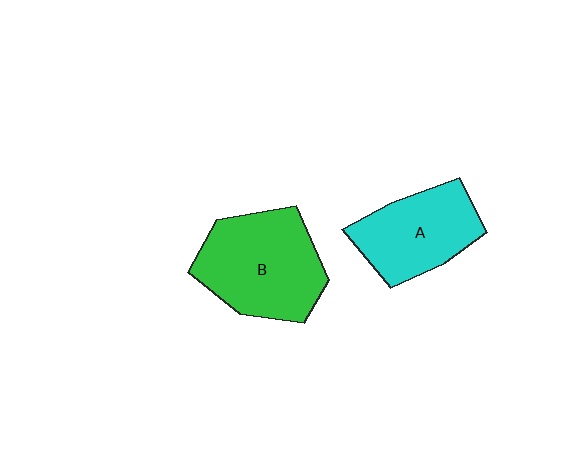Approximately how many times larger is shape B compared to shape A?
Approximately 1.3 times.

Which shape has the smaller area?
Shape A (cyan).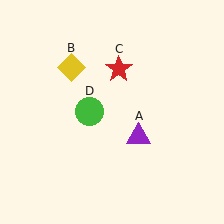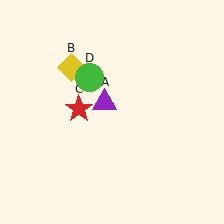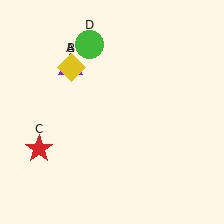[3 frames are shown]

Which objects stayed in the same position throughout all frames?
Yellow diamond (object B) remained stationary.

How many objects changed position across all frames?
3 objects changed position: purple triangle (object A), red star (object C), green circle (object D).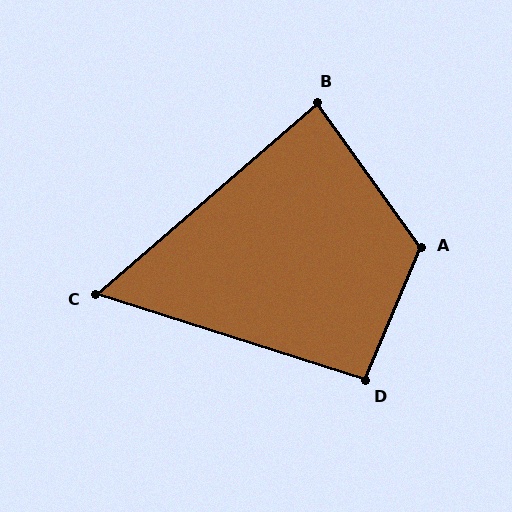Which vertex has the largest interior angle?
A, at approximately 122 degrees.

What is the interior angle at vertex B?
Approximately 85 degrees (acute).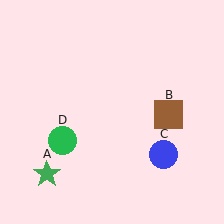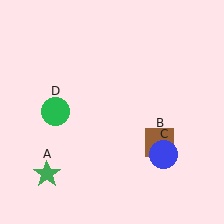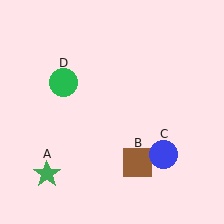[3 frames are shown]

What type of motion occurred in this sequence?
The brown square (object B), green circle (object D) rotated clockwise around the center of the scene.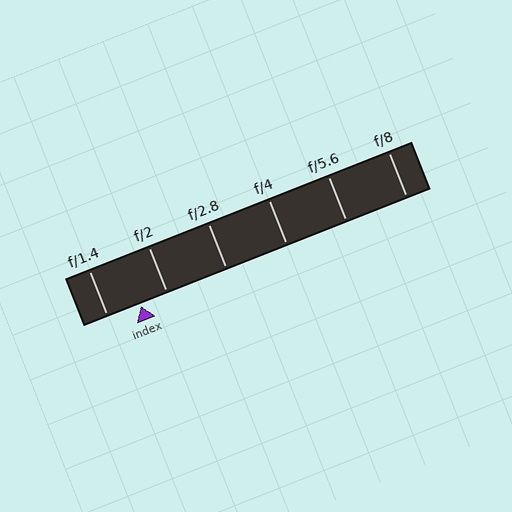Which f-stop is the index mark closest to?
The index mark is closest to f/2.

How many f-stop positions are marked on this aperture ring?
There are 6 f-stop positions marked.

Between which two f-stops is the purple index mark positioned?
The index mark is between f/1.4 and f/2.